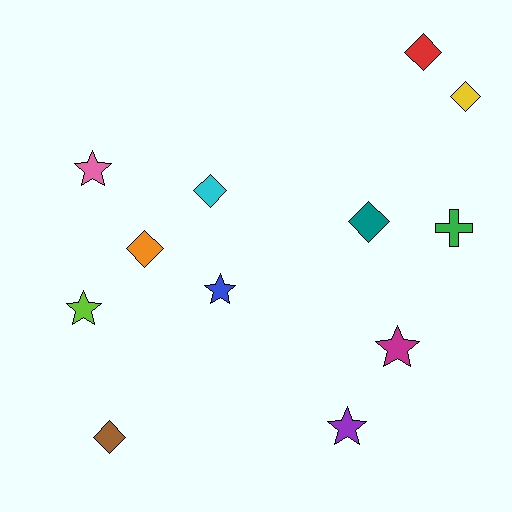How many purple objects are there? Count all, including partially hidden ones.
There is 1 purple object.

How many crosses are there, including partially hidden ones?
There is 1 cross.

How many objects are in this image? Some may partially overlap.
There are 12 objects.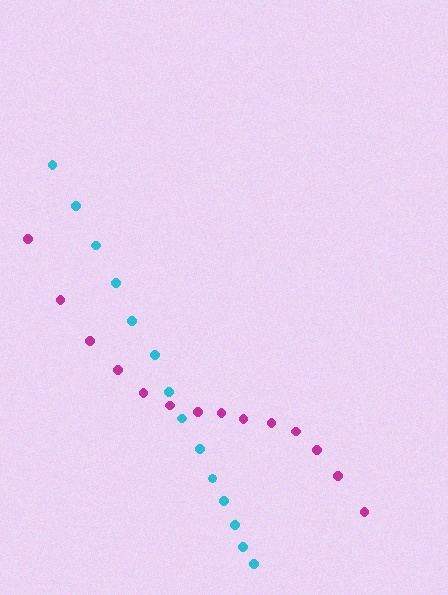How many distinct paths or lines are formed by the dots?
There are 2 distinct paths.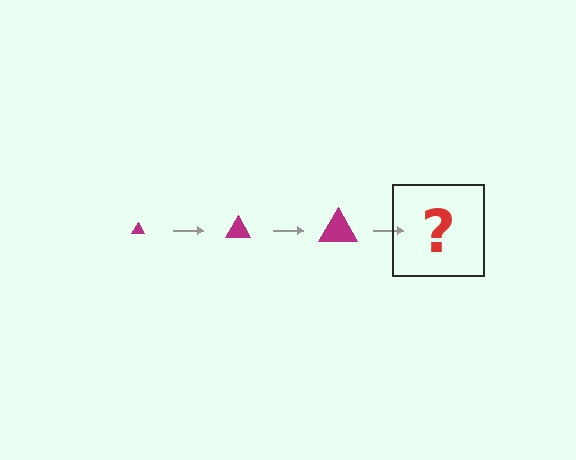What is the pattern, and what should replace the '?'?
The pattern is that the triangle gets progressively larger each step. The '?' should be a magenta triangle, larger than the previous one.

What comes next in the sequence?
The next element should be a magenta triangle, larger than the previous one.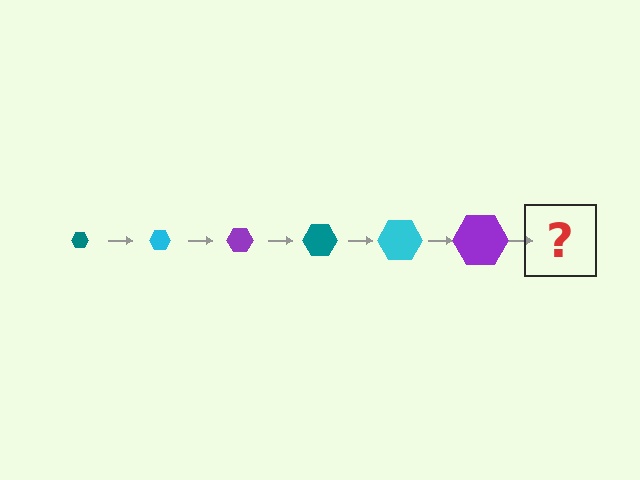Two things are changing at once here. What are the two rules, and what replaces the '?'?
The two rules are that the hexagon grows larger each step and the color cycles through teal, cyan, and purple. The '?' should be a teal hexagon, larger than the previous one.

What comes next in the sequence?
The next element should be a teal hexagon, larger than the previous one.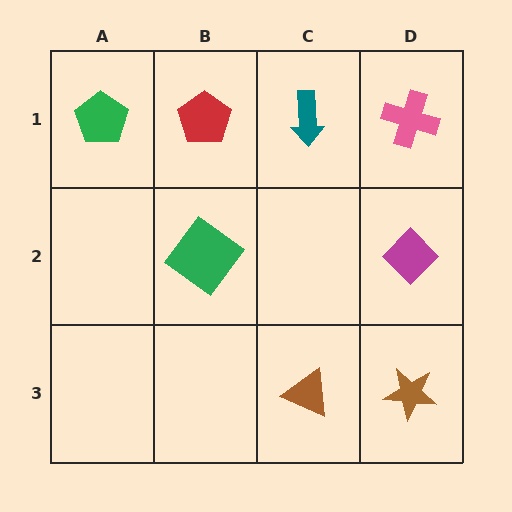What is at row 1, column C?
A teal arrow.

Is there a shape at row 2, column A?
No, that cell is empty.